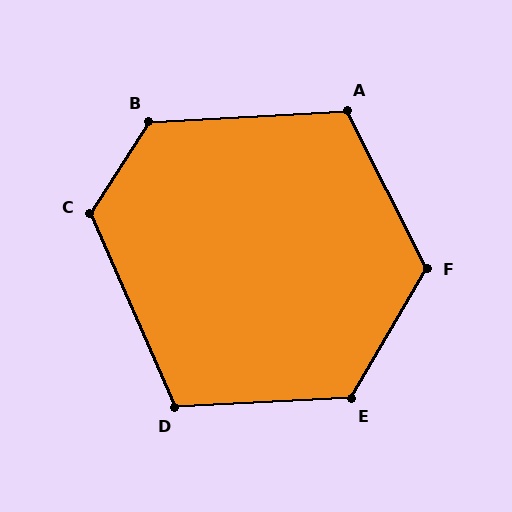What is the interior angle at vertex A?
Approximately 114 degrees (obtuse).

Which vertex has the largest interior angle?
B, at approximately 126 degrees.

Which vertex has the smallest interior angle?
D, at approximately 111 degrees.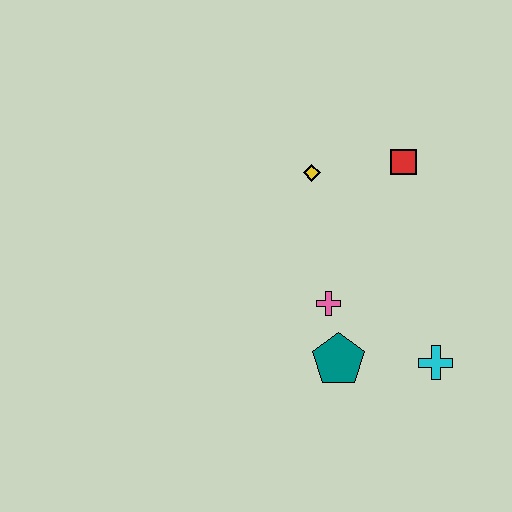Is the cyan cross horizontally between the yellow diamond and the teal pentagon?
No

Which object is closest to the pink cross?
The teal pentagon is closest to the pink cross.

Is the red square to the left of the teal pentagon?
No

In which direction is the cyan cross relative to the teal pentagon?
The cyan cross is to the right of the teal pentagon.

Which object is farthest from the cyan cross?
The yellow diamond is farthest from the cyan cross.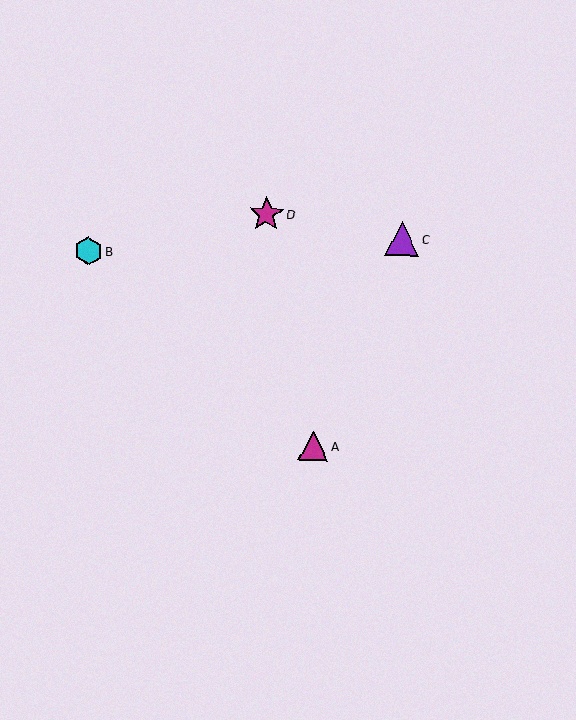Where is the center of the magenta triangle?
The center of the magenta triangle is at (313, 446).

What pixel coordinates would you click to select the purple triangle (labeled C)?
Click at (402, 239) to select the purple triangle C.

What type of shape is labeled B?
Shape B is a cyan hexagon.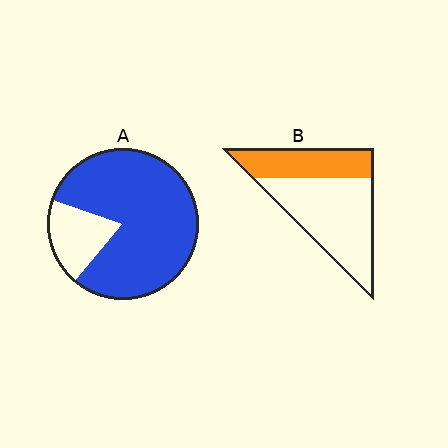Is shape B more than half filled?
No.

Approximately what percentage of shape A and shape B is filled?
A is approximately 80% and B is approximately 35%.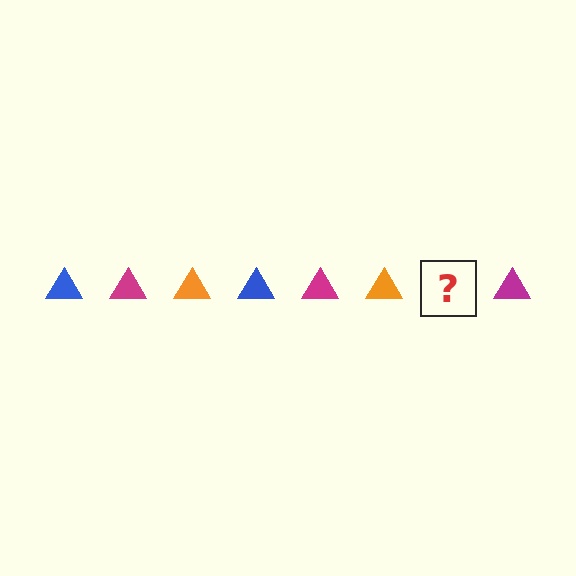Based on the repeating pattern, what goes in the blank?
The blank should be a blue triangle.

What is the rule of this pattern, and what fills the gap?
The rule is that the pattern cycles through blue, magenta, orange triangles. The gap should be filled with a blue triangle.